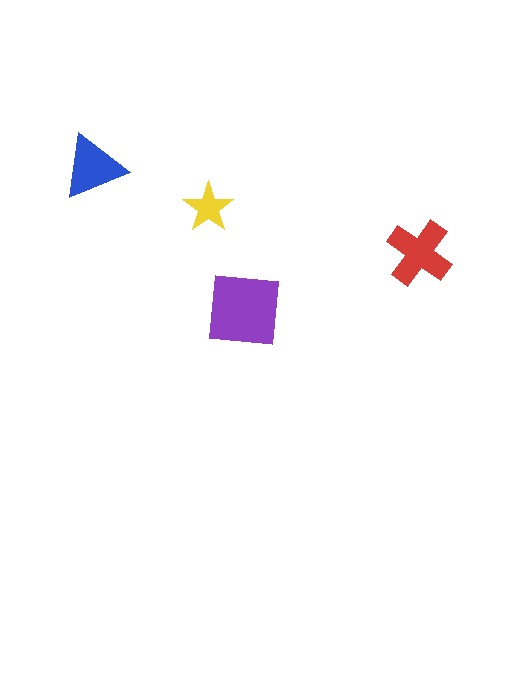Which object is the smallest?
The yellow star.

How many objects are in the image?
There are 4 objects in the image.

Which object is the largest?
The purple square.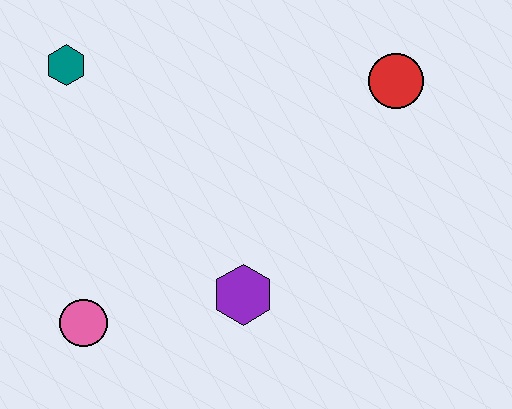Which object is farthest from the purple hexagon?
The teal hexagon is farthest from the purple hexagon.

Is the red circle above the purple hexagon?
Yes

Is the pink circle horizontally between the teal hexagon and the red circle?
Yes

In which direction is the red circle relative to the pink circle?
The red circle is to the right of the pink circle.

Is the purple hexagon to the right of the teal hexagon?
Yes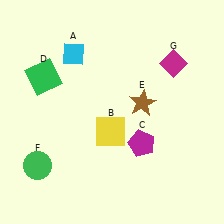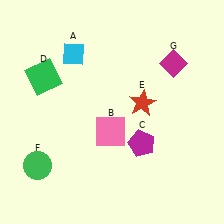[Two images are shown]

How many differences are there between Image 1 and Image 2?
There are 2 differences between the two images.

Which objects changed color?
B changed from yellow to pink. E changed from brown to red.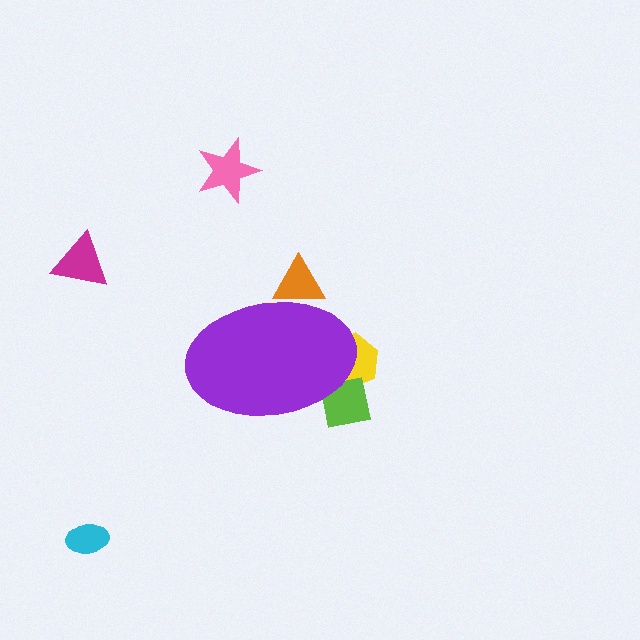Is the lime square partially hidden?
Yes, the lime square is partially hidden behind the purple ellipse.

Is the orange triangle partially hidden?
Yes, the orange triangle is partially hidden behind the purple ellipse.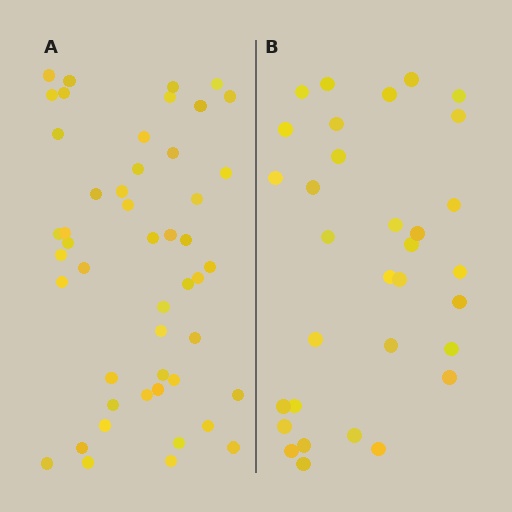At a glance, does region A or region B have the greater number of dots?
Region A (the left region) has more dots.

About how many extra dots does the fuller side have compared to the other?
Region A has approximately 15 more dots than region B.